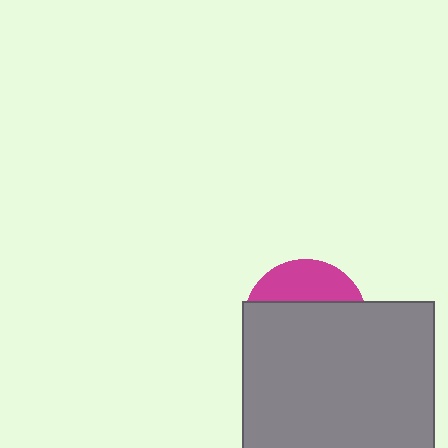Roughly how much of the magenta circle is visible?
A small part of it is visible (roughly 31%).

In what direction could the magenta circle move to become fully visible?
The magenta circle could move up. That would shift it out from behind the gray square entirely.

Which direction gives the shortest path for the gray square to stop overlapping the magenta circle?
Moving down gives the shortest separation.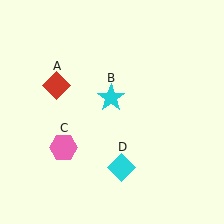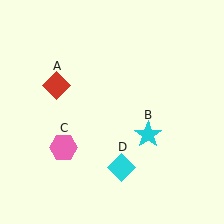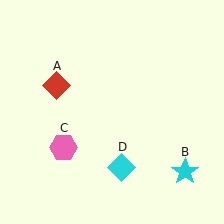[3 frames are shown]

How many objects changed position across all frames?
1 object changed position: cyan star (object B).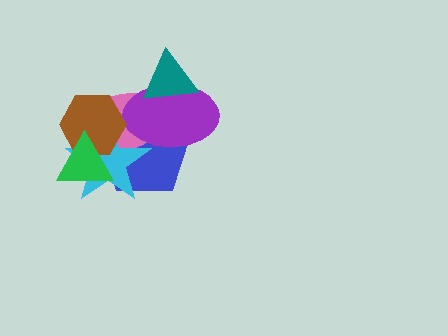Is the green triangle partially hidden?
No, no other shape covers it.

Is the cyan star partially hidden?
Yes, it is partially covered by another shape.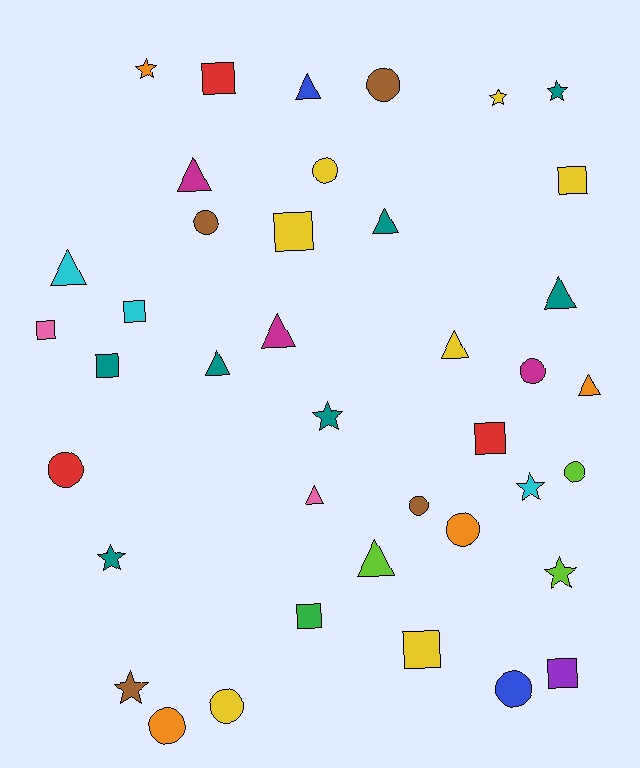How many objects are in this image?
There are 40 objects.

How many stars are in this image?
There are 8 stars.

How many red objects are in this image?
There are 3 red objects.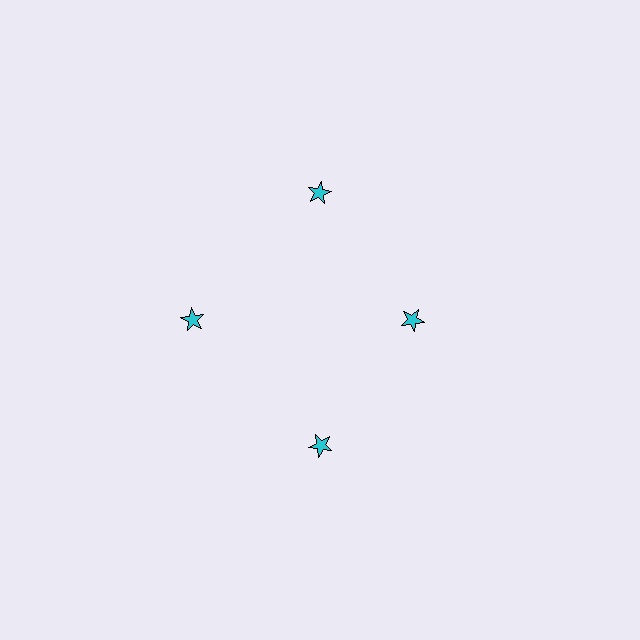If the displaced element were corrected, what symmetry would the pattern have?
It would have 4-fold rotational symmetry — the pattern would map onto itself every 90 degrees.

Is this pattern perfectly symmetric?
No. The 4 cyan stars are arranged in a ring, but one element near the 3 o'clock position is pulled inward toward the center, breaking the 4-fold rotational symmetry.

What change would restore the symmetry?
The symmetry would be restored by moving it outward, back onto the ring so that all 4 stars sit at equal angles and equal distance from the center.